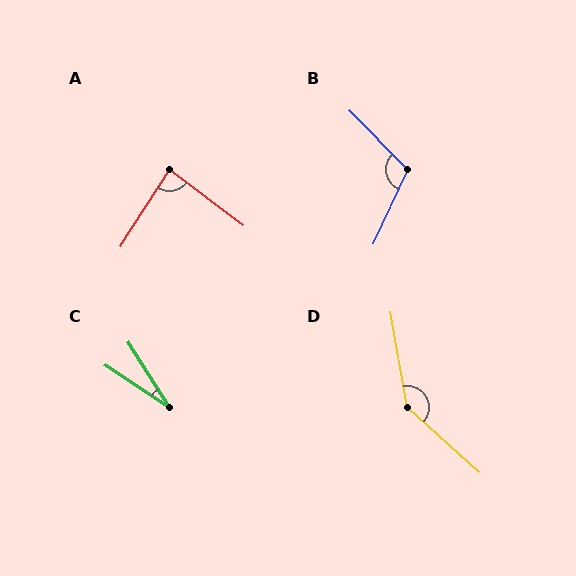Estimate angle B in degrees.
Approximately 111 degrees.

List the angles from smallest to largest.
C (24°), A (86°), B (111°), D (142°).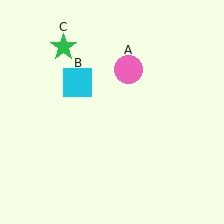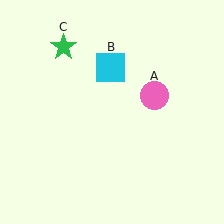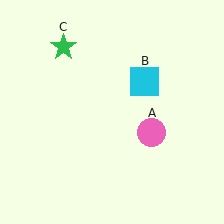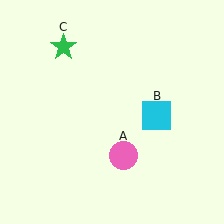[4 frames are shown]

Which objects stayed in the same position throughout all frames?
Green star (object C) remained stationary.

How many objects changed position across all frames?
2 objects changed position: pink circle (object A), cyan square (object B).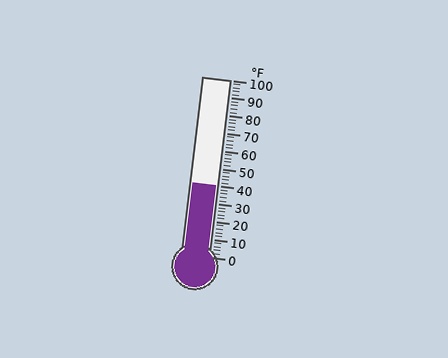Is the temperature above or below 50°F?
The temperature is below 50°F.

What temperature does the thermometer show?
The thermometer shows approximately 40°F.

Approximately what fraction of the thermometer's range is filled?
The thermometer is filled to approximately 40% of its range.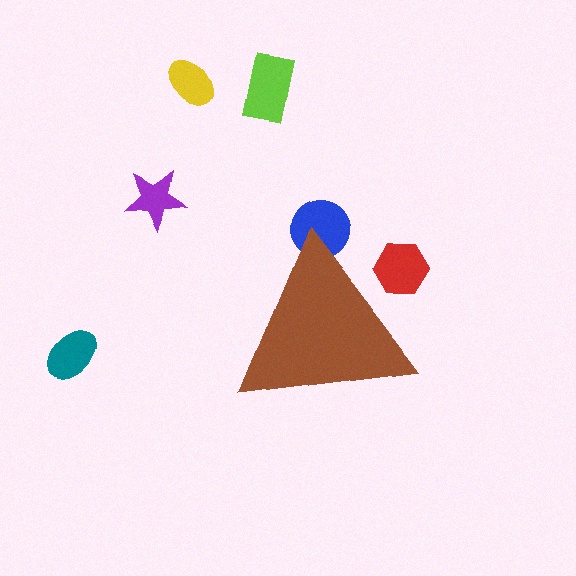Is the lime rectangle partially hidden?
No, the lime rectangle is fully visible.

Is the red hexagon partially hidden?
Yes, the red hexagon is partially hidden behind the brown triangle.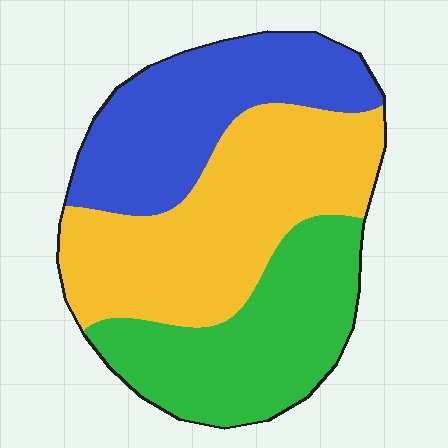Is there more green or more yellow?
Yellow.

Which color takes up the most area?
Yellow, at roughly 40%.